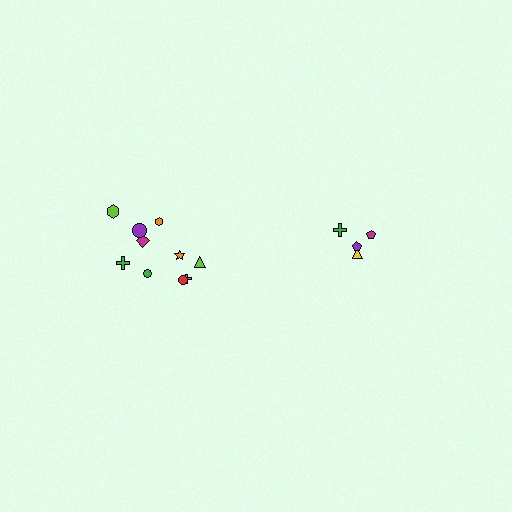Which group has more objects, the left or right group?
The left group.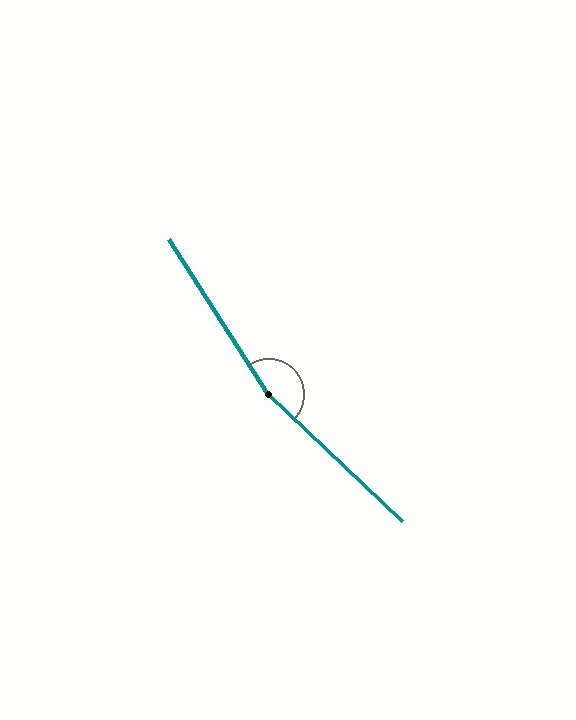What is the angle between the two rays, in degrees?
Approximately 166 degrees.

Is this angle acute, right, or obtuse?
It is obtuse.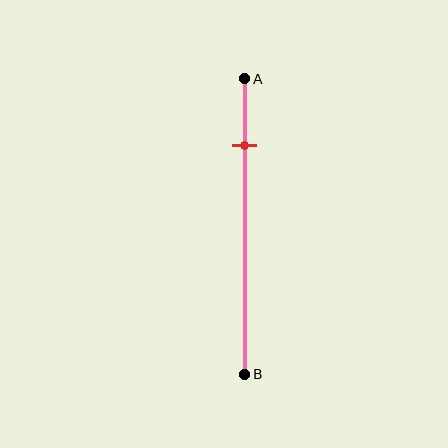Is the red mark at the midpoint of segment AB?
No, the mark is at about 25% from A, not at the 50% midpoint.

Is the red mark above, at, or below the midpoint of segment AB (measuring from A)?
The red mark is above the midpoint of segment AB.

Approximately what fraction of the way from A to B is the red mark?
The red mark is approximately 25% of the way from A to B.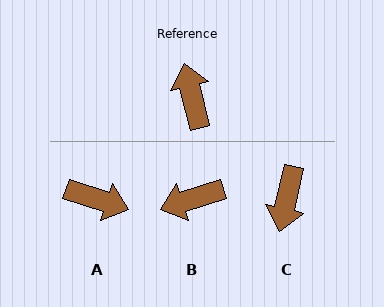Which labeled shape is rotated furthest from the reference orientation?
C, about 153 degrees away.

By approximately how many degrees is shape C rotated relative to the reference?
Approximately 153 degrees counter-clockwise.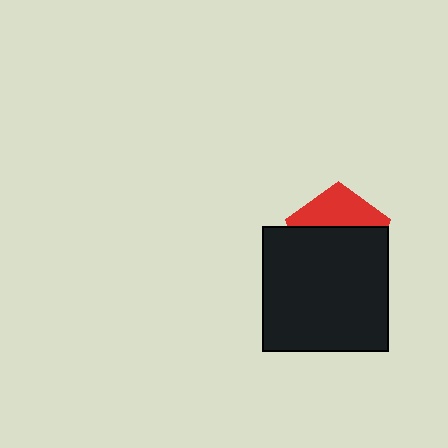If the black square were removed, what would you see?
You would see the complete red pentagon.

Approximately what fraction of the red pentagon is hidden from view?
Roughly 64% of the red pentagon is hidden behind the black square.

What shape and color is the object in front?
The object in front is a black square.